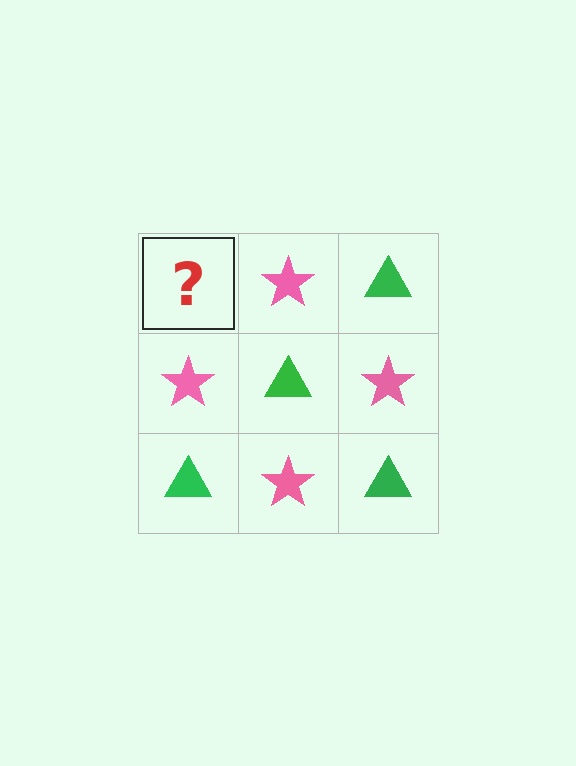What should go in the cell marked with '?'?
The missing cell should contain a green triangle.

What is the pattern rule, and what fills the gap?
The rule is that it alternates green triangle and pink star in a checkerboard pattern. The gap should be filled with a green triangle.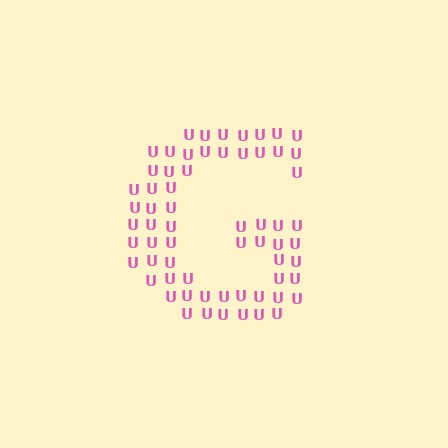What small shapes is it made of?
It is made of small letter U's.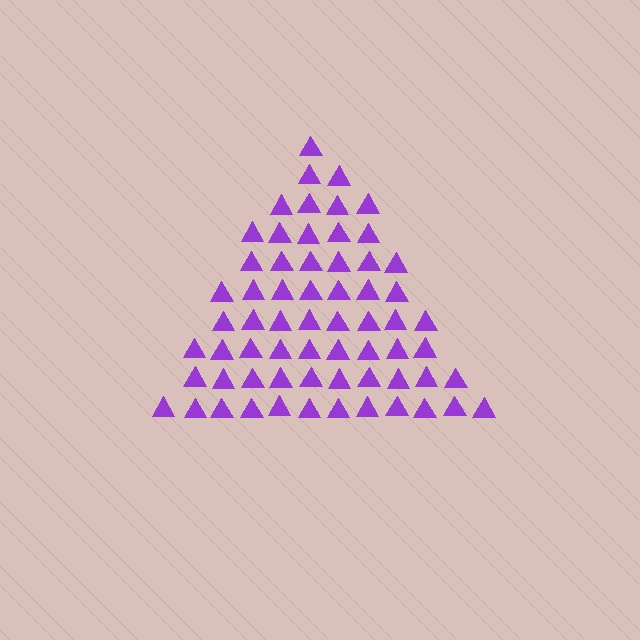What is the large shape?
The large shape is a triangle.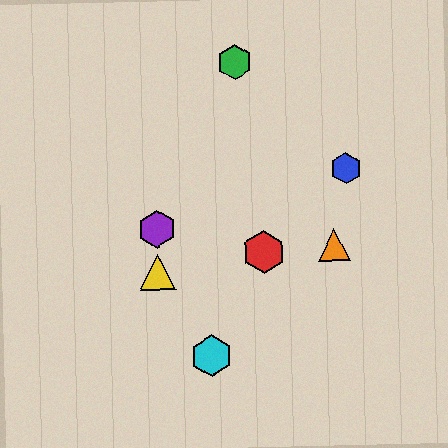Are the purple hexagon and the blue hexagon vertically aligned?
No, the purple hexagon is at x≈157 and the blue hexagon is at x≈346.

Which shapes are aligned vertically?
The yellow triangle, the purple hexagon are aligned vertically.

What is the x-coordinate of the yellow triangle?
The yellow triangle is at x≈158.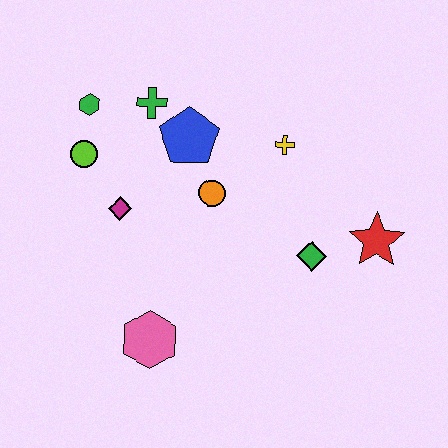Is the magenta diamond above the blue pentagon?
No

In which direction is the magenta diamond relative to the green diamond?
The magenta diamond is to the left of the green diamond.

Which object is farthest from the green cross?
The red star is farthest from the green cross.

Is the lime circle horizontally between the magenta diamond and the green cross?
No